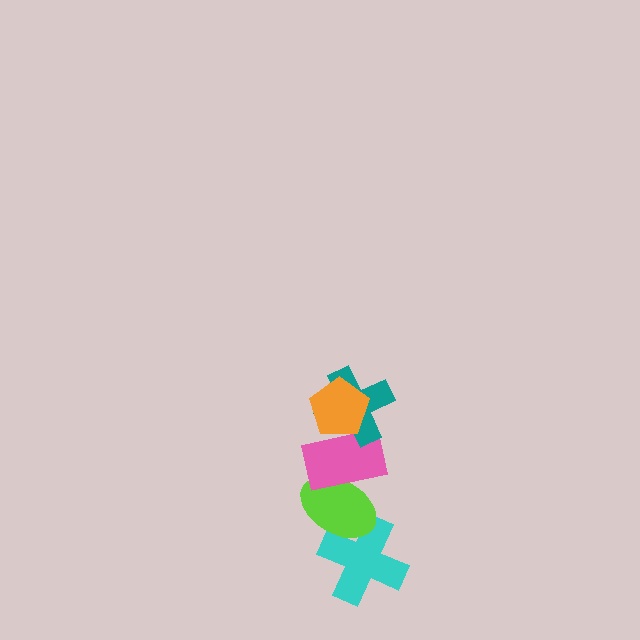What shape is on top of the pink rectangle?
The teal cross is on top of the pink rectangle.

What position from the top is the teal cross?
The teal cross is 2nd from the top.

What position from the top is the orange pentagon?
The orange pentagon is 1st from the top.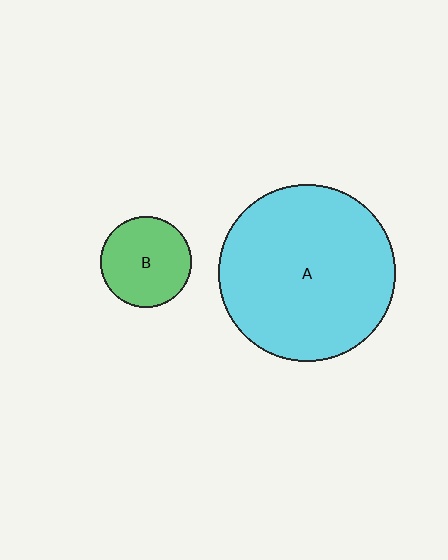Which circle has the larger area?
Circle A (cyan).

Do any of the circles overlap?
No, none of the circles overlap.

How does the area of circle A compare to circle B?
Approximately 3.7 times.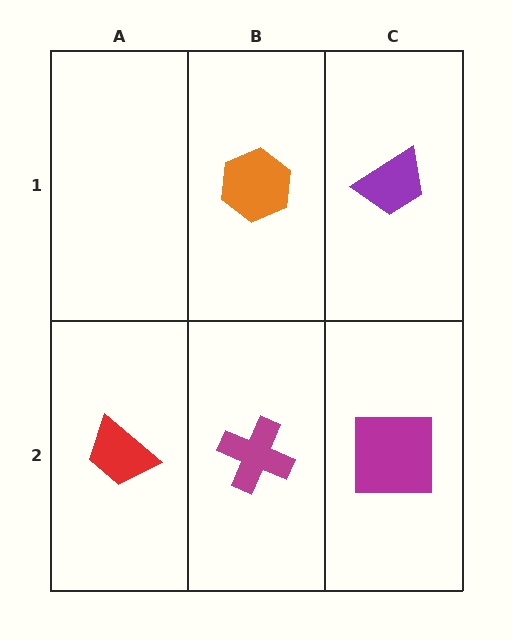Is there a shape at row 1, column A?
No, that cell is empty.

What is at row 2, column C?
A magenta square.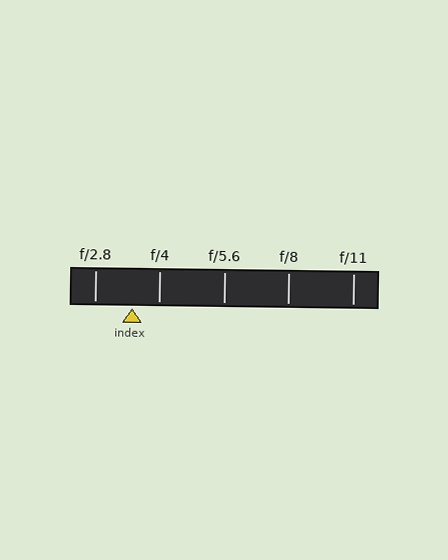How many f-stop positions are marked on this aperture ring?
There are 5 f-stop positions marked.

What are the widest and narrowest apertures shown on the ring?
The widest aperture shown is f/2.8 and the narrowest is f/11.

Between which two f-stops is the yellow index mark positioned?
The index mark is between f/2.8 and f/4.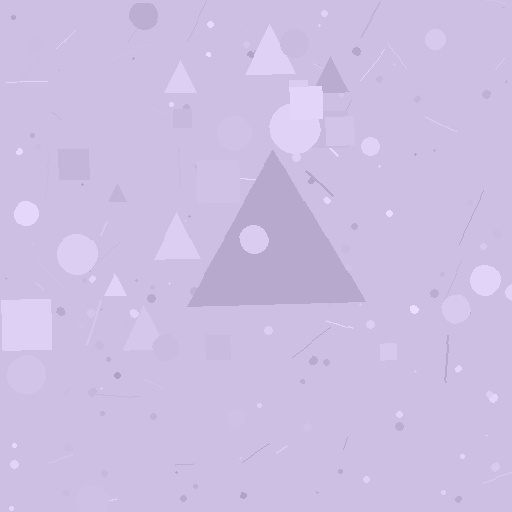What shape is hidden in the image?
A triangle is hidden in the image.